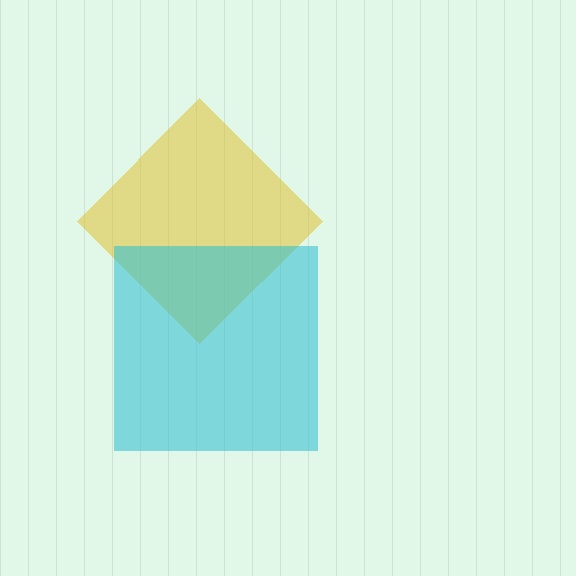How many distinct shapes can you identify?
There are 2 distinct shapes: a yellow diamond, a cyan square.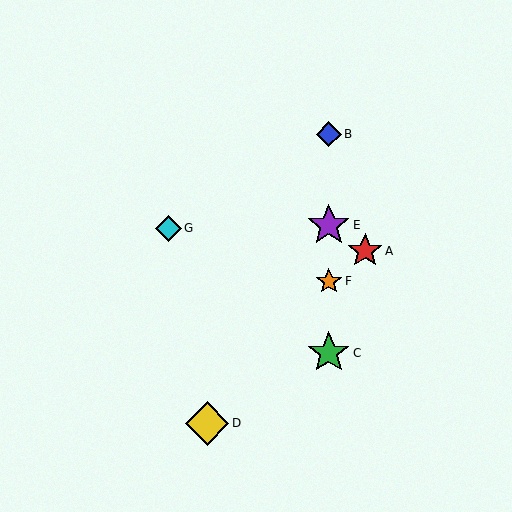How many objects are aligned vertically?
4 objects (B, C, E, F) are aligned vertically.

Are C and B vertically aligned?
Yes, both are at x≈329.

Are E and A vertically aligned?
No, E is at x≈329 and A is at x≈365.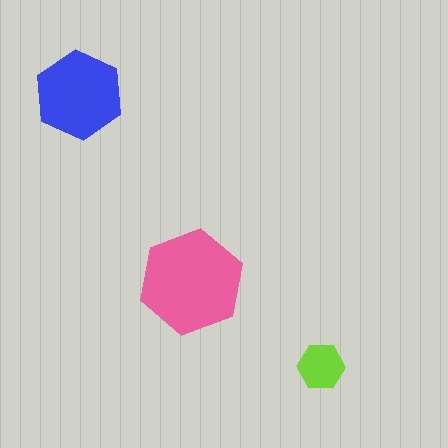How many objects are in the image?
There are 3 objects in the image.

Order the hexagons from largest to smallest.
the pink one, the blue one, the lime one.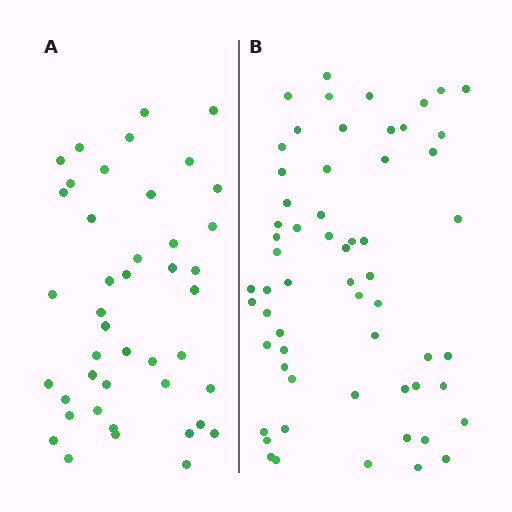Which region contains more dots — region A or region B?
Region B (the right region) has more dots.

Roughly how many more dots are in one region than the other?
Region B has approximately 15 more dots than region A.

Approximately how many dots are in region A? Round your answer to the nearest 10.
About 40 dots. (The exact count is 43, which rounds to 40.)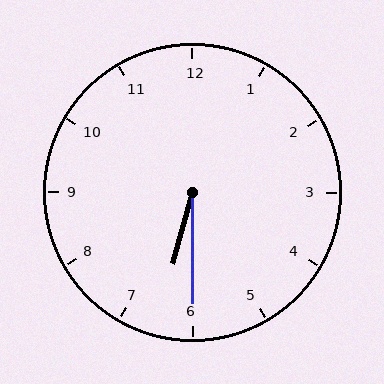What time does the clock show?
6:30.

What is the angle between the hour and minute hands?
Approximately 15 degrees.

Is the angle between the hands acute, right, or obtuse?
It is acute.